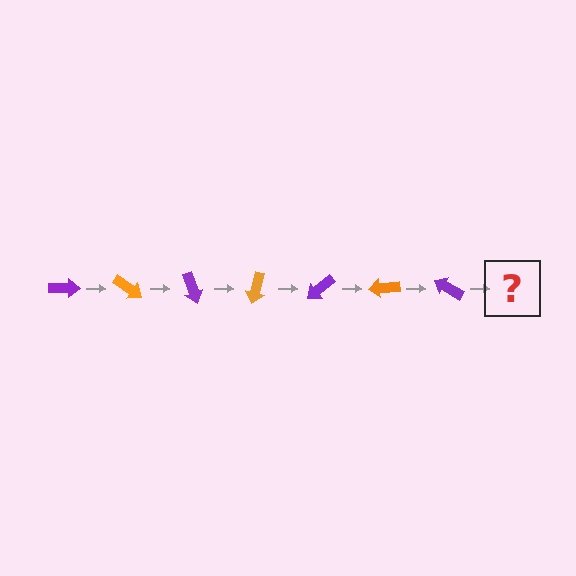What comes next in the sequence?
The next element should be an orange arrow, rotated 245 degrees from the start.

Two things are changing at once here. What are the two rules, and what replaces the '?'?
The two rules are that it rotates 35 degrees each step and the color cycles through purple and orange. The '?' should be an orange arrow, rotated 245 degrees from the start.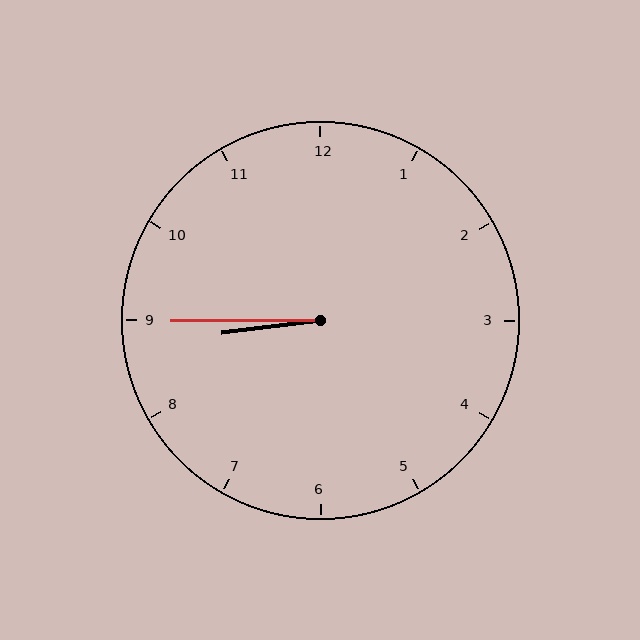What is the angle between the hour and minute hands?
Approximately 8 degrees.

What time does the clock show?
8:45.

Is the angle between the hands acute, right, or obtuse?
It is acute.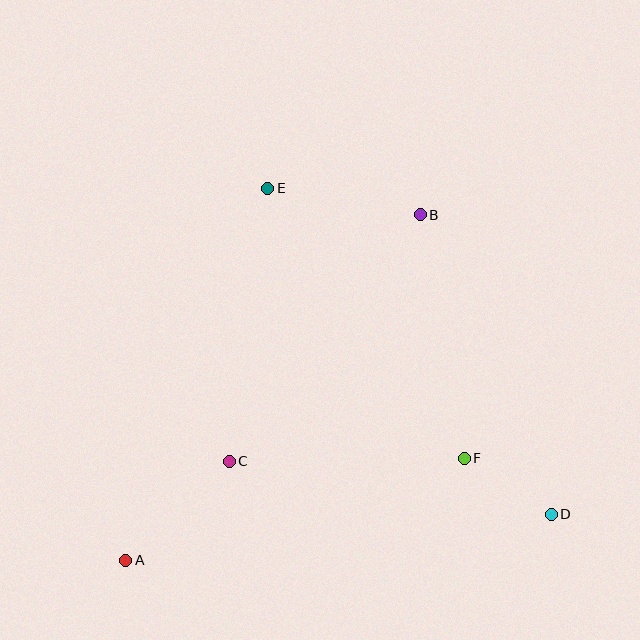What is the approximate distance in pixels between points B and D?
The distance between B and D is approximately 327 pixels.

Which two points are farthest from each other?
Points A and B are farthest from each other.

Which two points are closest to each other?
Points D and F are closest to each other.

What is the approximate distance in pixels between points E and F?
The distance between E and F is approximately 334 pixels.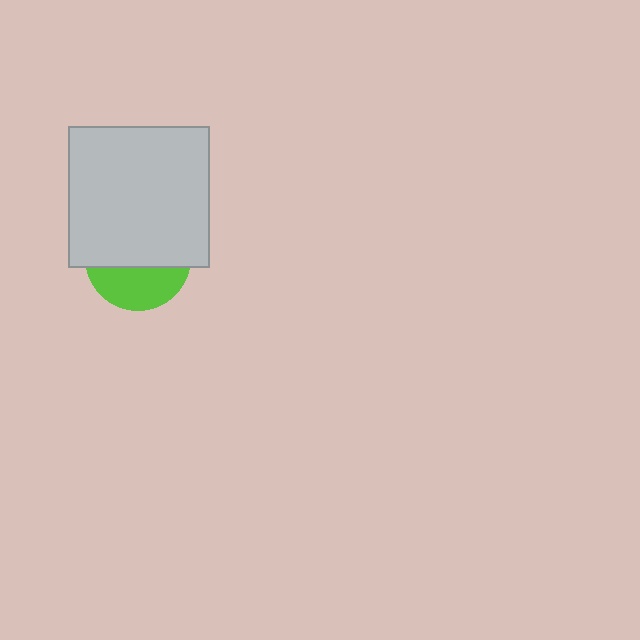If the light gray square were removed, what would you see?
You would see the complete lime circle.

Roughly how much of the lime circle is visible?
A small part of it is visible (roughly 38%).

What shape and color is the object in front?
The object in front is a light gray square.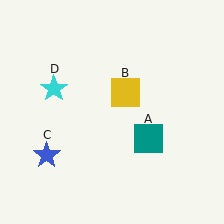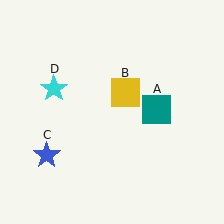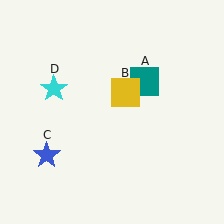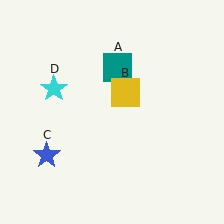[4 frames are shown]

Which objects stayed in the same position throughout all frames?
Yellow square (object B) and blue star (object C) and cyan star (object D) remained stationary.